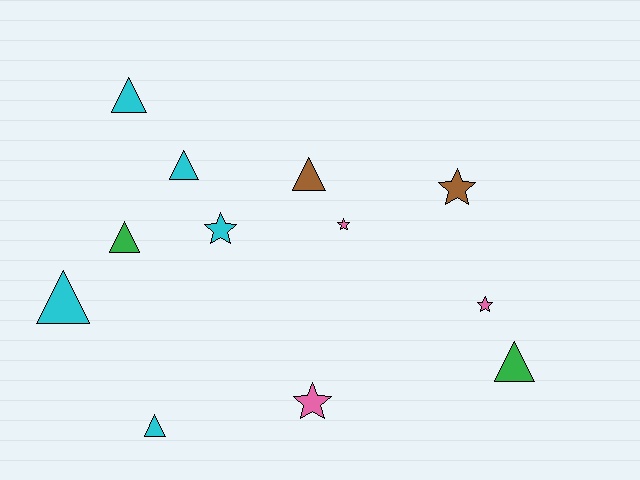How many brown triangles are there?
There is 1 brown triangle.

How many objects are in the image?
There are 12 objects.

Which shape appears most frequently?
Triangle, with 7 objects.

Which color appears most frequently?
Cyan, with 5 objects.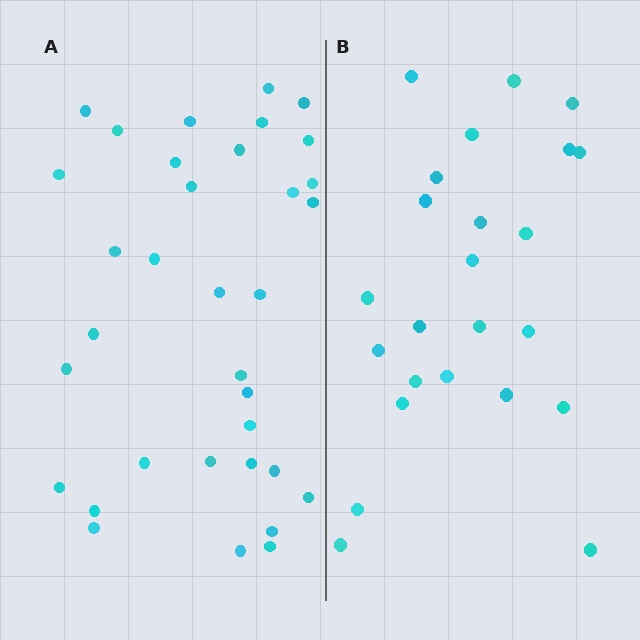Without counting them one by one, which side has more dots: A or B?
Region A (the left region) has more dots.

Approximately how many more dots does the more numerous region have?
Region A has roughly 10 or so more dots than region B.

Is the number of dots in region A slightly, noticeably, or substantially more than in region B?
Region A has noticeably more, but not dramatically so. The ratio is roughly 1.4 to 1.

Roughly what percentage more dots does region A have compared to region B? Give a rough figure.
About 40% more.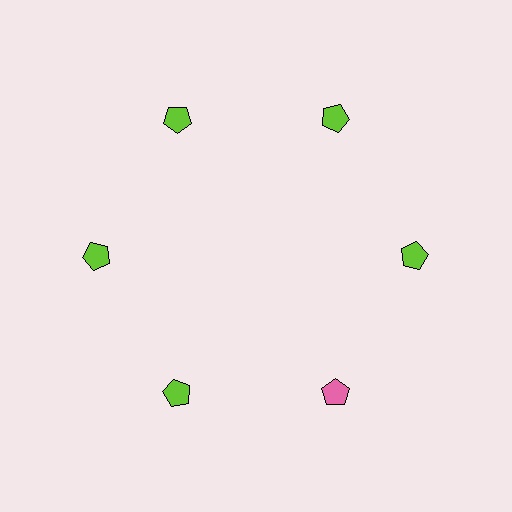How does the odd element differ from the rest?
It has a different color: pink instead of lime.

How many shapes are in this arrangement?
There are 6 shapes arranged in a ring pattern.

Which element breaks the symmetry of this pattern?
The pink pentagon at roughly the 5 o'clock position breaks the symmetry. All other shapes are lime pentagons.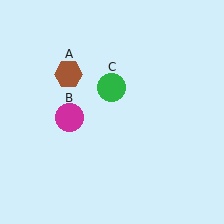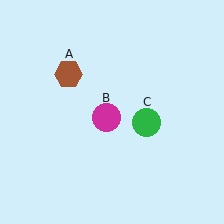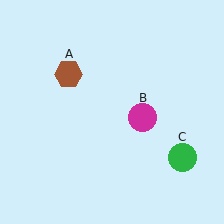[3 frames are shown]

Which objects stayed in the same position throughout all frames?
Brown hexagon (object A) remained stationary.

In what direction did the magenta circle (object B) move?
The magenta circle (object B) moved right.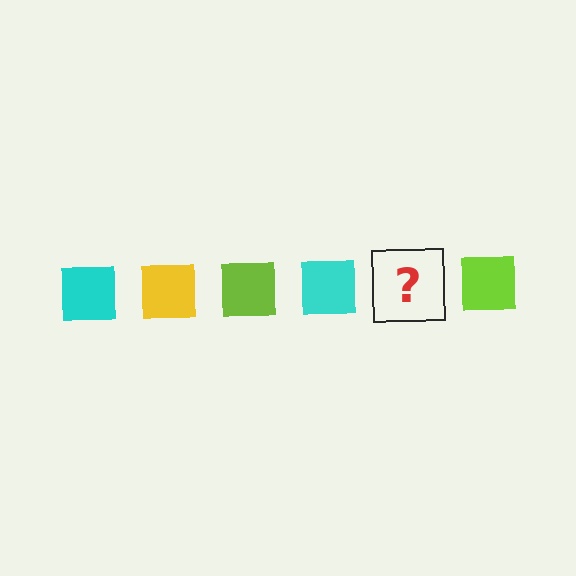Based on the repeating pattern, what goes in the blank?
The blank should be a yellow square.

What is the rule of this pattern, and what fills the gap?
The rule is that the pattern cycles through cyan, yellow, lime squares. The gap should be filled with a yellow square.